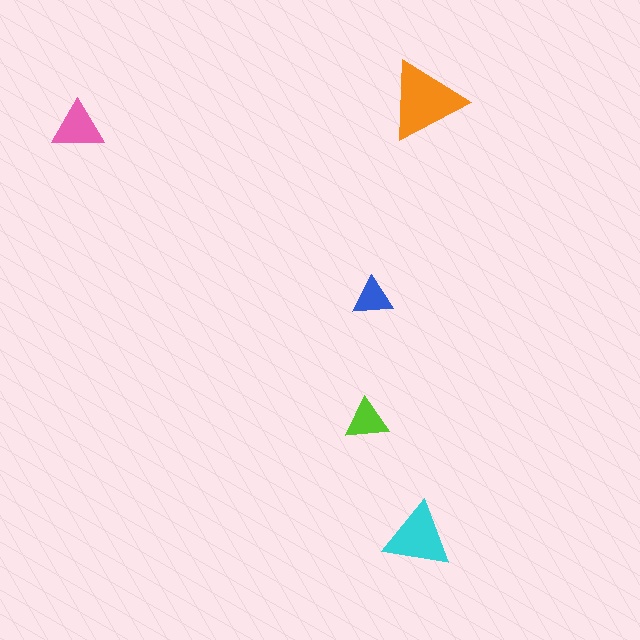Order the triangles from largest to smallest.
the orange one, the cyan one, the pink one, the lime one, the blue one.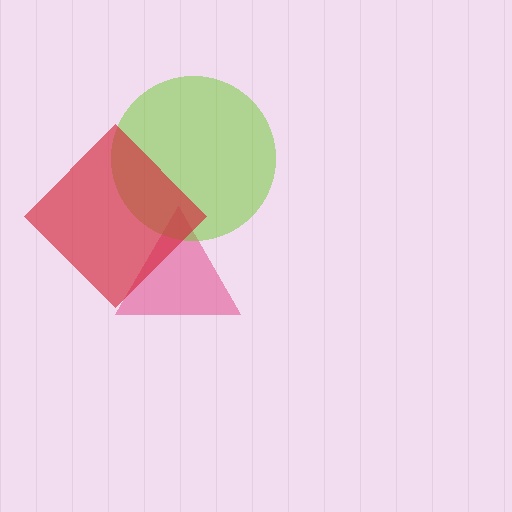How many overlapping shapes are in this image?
There are 3 overlapping shapes in the image.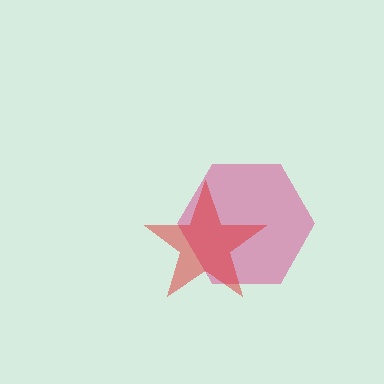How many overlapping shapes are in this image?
There are 2 overlapping shapes in the image.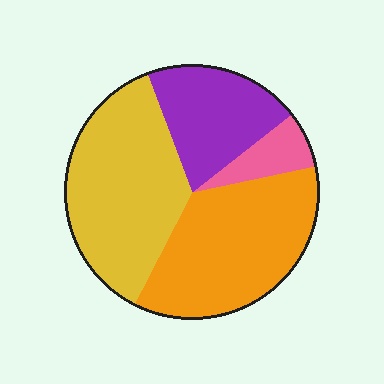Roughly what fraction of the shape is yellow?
Yellow takes up about three eighths (3/8) of the shape.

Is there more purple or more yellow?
Yellow.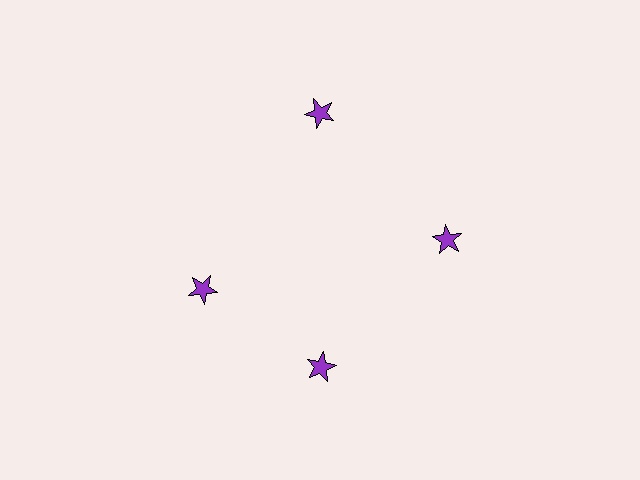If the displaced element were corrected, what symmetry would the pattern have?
It would have 4-fold rotational symmetry — the pattern would map onto itself every 90 degrees.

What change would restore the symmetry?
The symmetry would be restored by rotating it back into even spacing with its neighbors so that all 4 stars sit at equal angles and equal distance from the center.